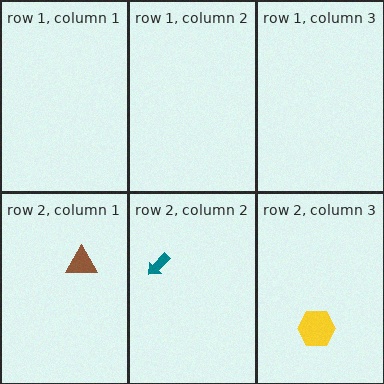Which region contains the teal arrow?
The row 2, column 2 region.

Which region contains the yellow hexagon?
The row 2, column 3 region.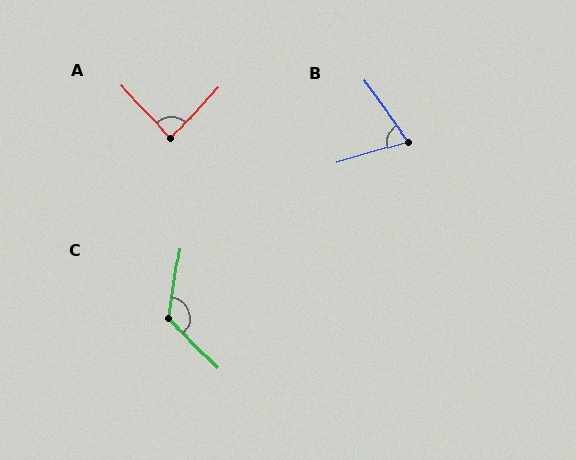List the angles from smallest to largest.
B (70°), A (86°), C (126°).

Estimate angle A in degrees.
Approximately 86 degrees.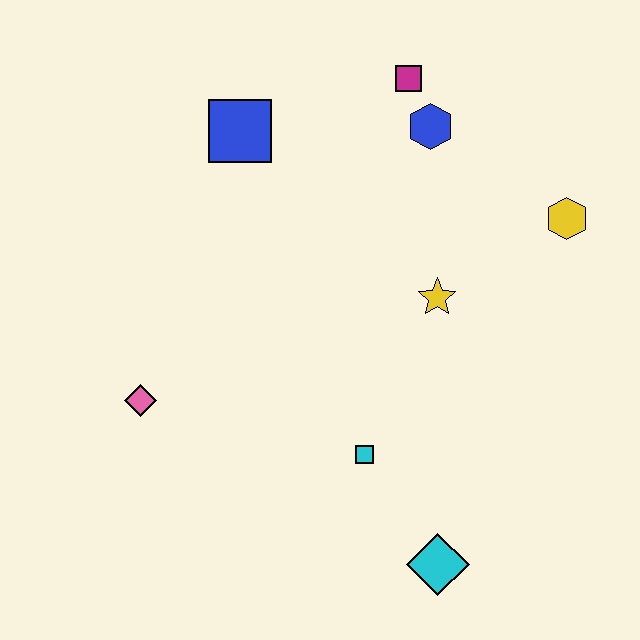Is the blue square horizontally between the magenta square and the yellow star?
No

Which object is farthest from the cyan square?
The magenta square is farthest from the cyan square.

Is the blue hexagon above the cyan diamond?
Yes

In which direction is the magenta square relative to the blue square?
The magenta square is to the right of the blue square.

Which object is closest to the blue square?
The magenta square is closest to the blue square.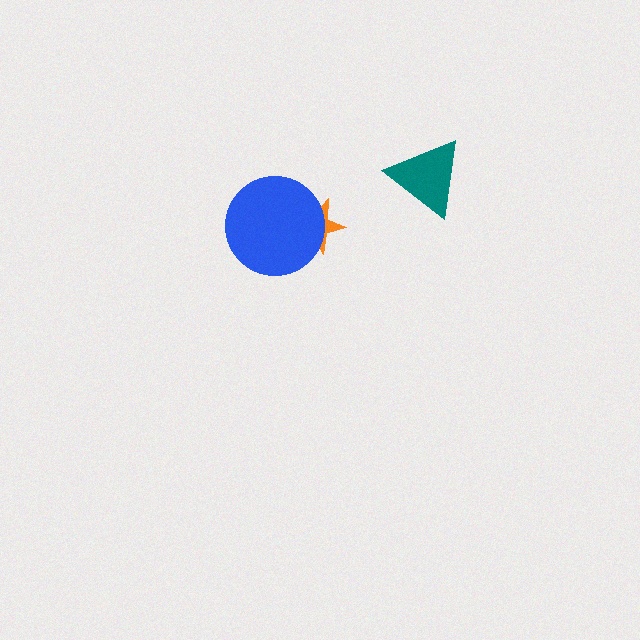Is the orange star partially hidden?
Yes, it is partially covered by another shape.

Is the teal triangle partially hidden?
No, no other shape covers it.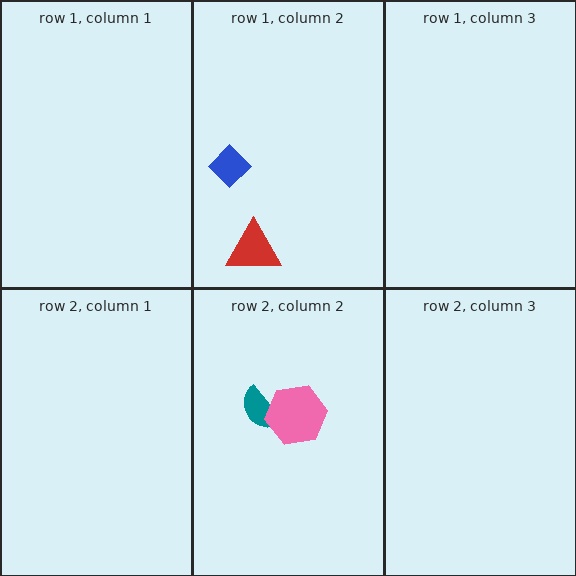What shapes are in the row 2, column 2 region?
The teal semicircle, the pink hexagon.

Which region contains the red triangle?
The row 1, column 2 region.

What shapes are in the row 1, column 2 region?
The red triangle, the blue diamond.